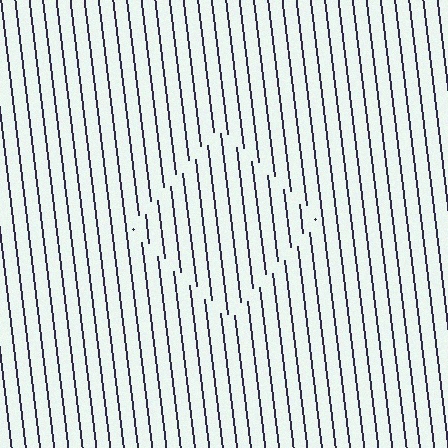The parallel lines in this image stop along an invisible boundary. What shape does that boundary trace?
An illusory square. The interior of the shape contains the same grating, shifted by half a period — the contour is defined by the phase discontinuity where line-ends from the inner and outer gratings abut.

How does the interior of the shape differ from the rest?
The interior of the shape contains the same grating, shifted by half a period — the contour is defined by the phase discontinuity where line-ends from the inner and outer gratings abut.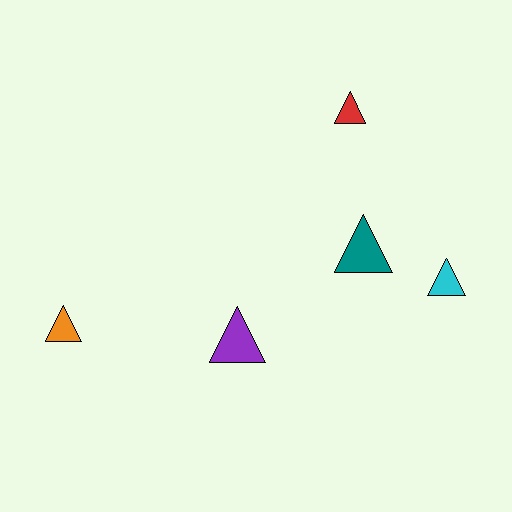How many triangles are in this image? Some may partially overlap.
There are 5 triangles.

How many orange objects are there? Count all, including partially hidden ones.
There is 1 orange object.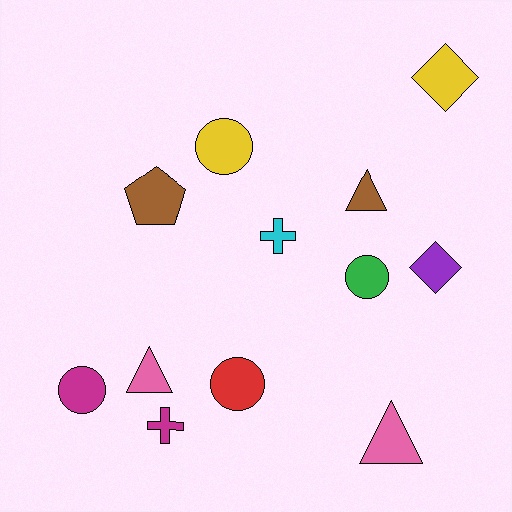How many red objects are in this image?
There is 1 red object.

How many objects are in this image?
There are 12 objects.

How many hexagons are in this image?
There are no hexagons.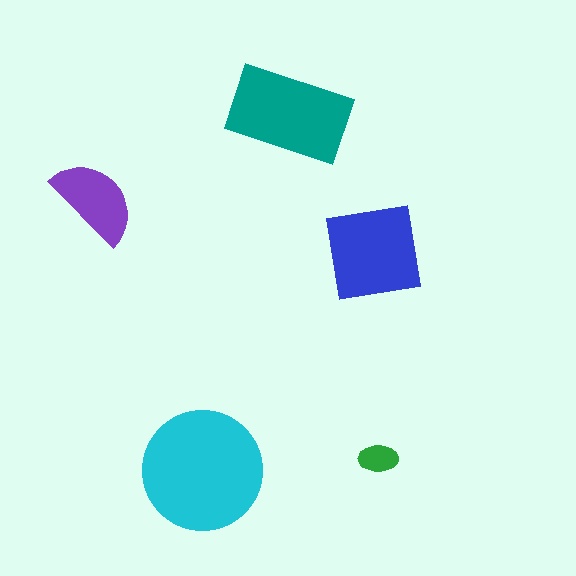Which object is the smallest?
The green ellipse.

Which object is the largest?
The cyan circle.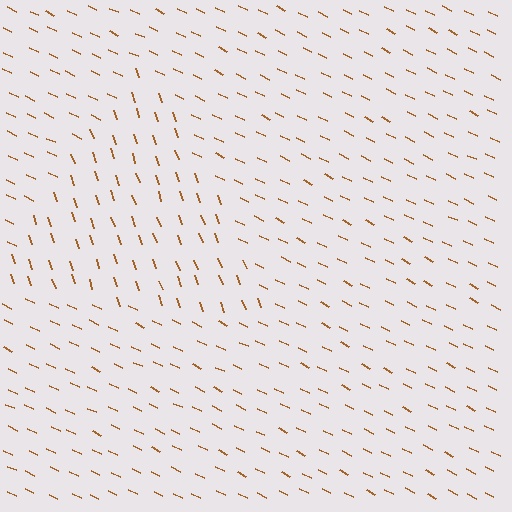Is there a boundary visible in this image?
Yes, there is a texture boundary formed by a change in line orientation.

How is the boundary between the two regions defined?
The boundary is defined purely by a change in line orientation (approximately 45 degrees difference). All lines are the same color and thickness.